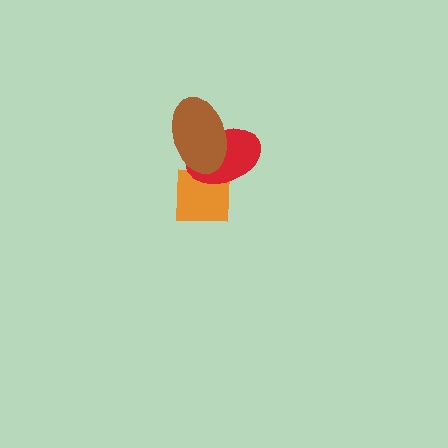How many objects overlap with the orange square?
1 object overlaps with the orange square.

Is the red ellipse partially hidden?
Yes, it is partially covered by another shape.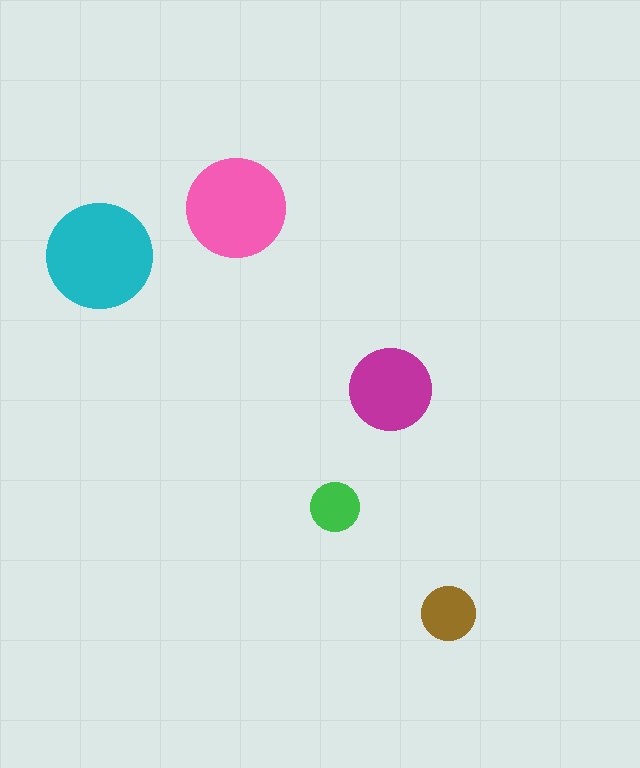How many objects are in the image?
There are 5 objects in the image.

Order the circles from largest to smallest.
the cyan one, the pink one, the magenta one, the brown one, the green one.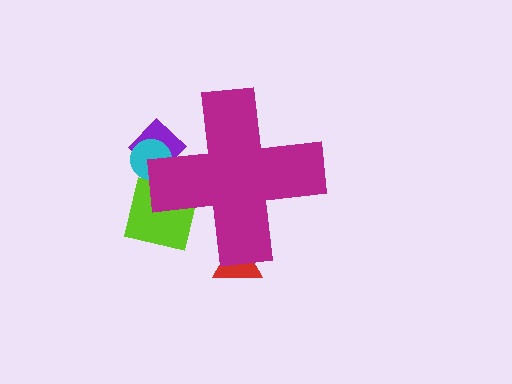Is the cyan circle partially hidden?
Yes, the cyan circle is partially hidden behind the magenta cross.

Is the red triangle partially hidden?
Yes, the red triangle is partially hidden behind the magenta cross.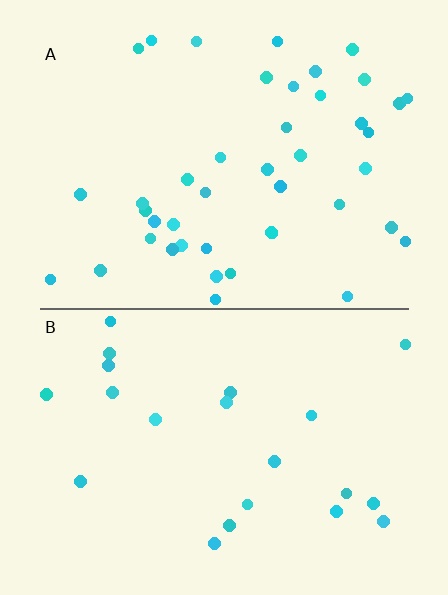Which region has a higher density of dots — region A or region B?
A (the top).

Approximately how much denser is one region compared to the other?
Approximately 2.0× — region A over region B.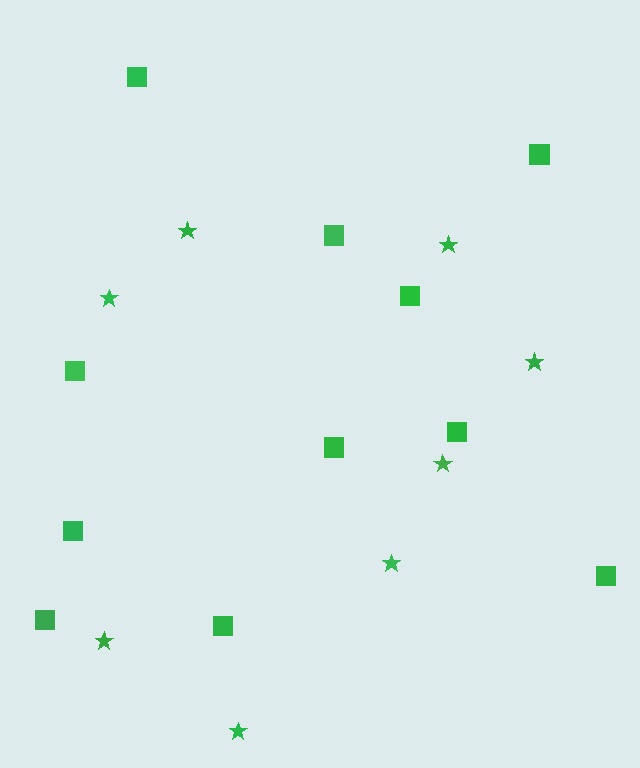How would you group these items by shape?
There are 2 groups: one group of squares (11) and one group of stars (8).